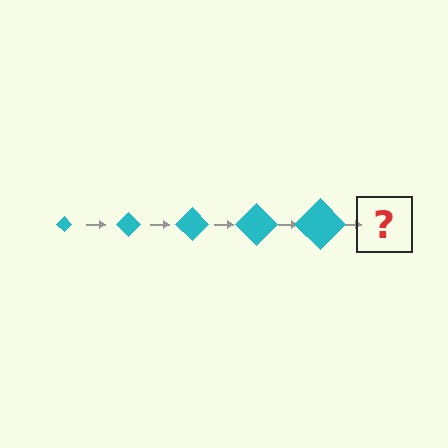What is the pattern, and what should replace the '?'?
The pattern is that the diamond gets progressively larger each step. The '?' should be a cyan diamond, larger than the previous one.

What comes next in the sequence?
The next element should be a cyan diamond, larger than the previous one.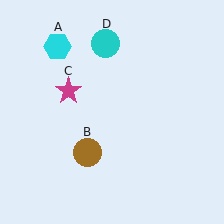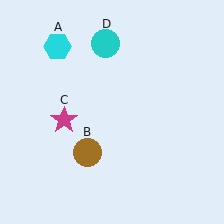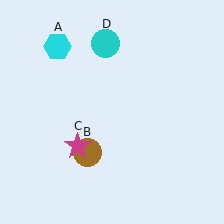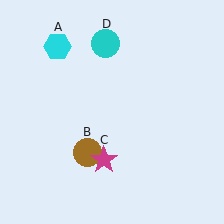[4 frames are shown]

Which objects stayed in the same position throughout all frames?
Cyan hexagon (object A) and brown circle (object B) and cyan circle (object D) remained stationary.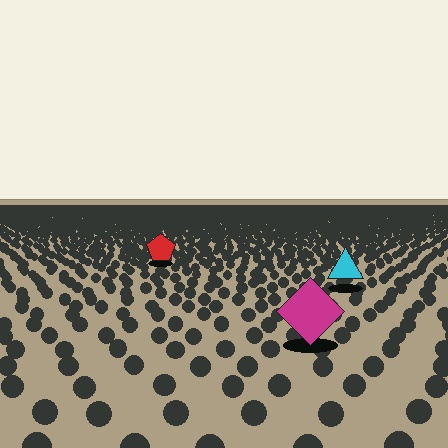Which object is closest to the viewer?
The magenta diamond is closest. The texture marks near it are larger and more spread out.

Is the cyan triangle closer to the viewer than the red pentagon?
Yes. The cyan triangle is closer — you can tell from the texture gradient: the ground texture is coarser near it.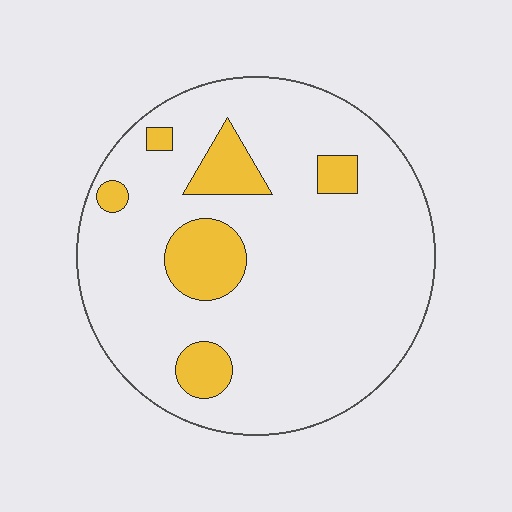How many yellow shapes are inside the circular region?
6.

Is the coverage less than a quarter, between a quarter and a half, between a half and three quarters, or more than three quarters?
Less than a quarter.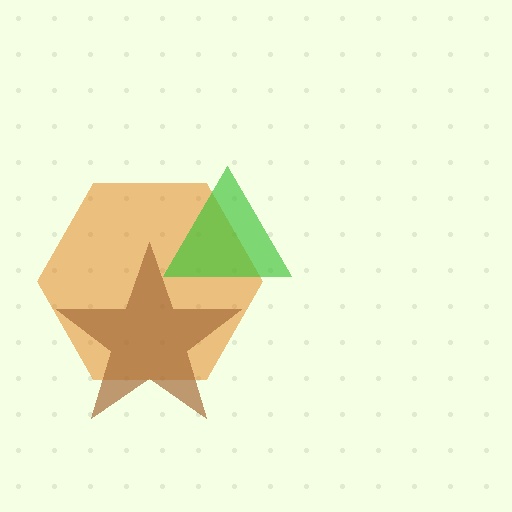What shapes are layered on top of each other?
The layered shapes are: an orange hexagon, a green triangle, a brown star.